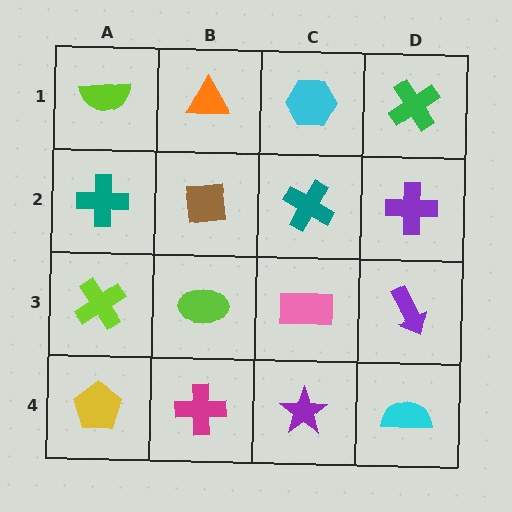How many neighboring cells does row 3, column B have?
4.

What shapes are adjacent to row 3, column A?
A teal cross (row 2, column A), a yellow pentagon (row 4, column A), a lime ellipse (row 3, column B).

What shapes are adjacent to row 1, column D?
A purple cross (row 2, column D), a cyan hexagon (row 1, column C).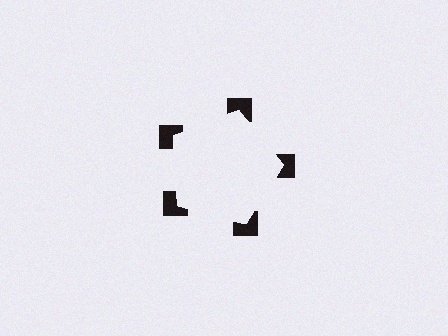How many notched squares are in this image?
There are 5 — one at each vertex of the illusory pentagon.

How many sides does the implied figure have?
5 sides.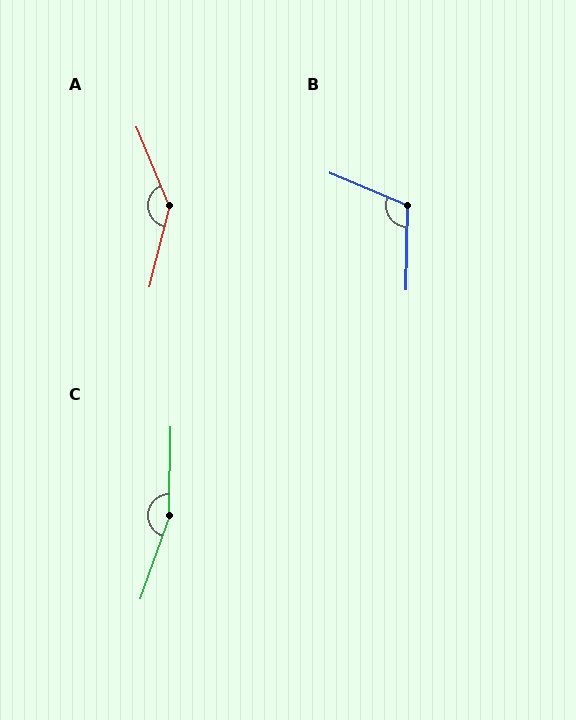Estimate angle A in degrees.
Approximately 143 degrees.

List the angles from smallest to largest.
B (112°), A (143°), C (161°).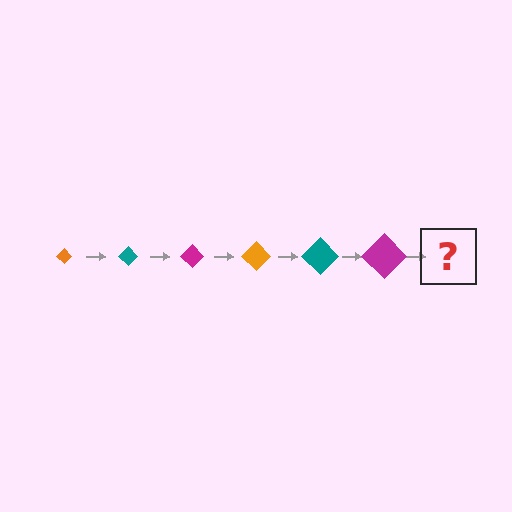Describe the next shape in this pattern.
It should be an orange diamond, larger than the previous one.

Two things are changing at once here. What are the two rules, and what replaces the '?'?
The two rules are that the diamond grows larger each step and the color cycles through orange, teal, and magenta. The '?' should be an orange diamond, larger than the previous one.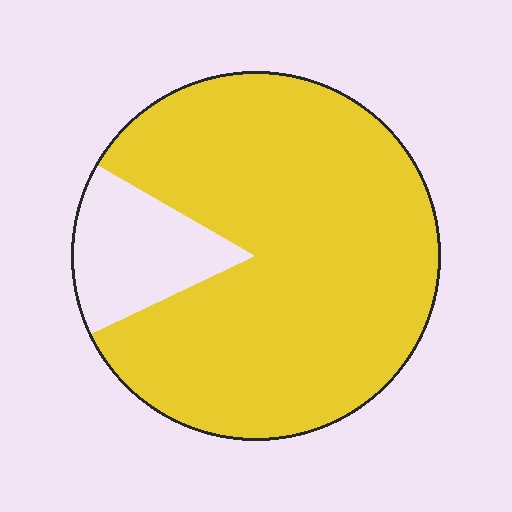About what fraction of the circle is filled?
About five sixths (5/6).